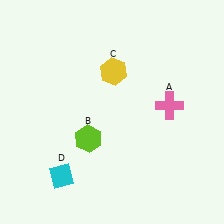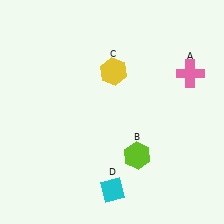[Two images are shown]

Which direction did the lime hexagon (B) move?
The lime hexagon (B) moved right.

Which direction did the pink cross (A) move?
The pink cross (A) moved up.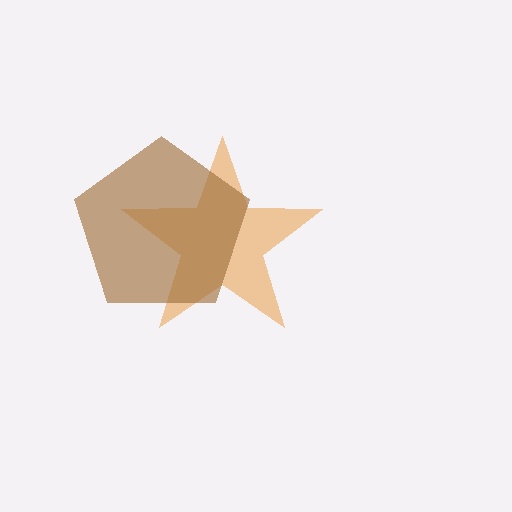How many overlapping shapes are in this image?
There are 2 overlapping shapes in the image.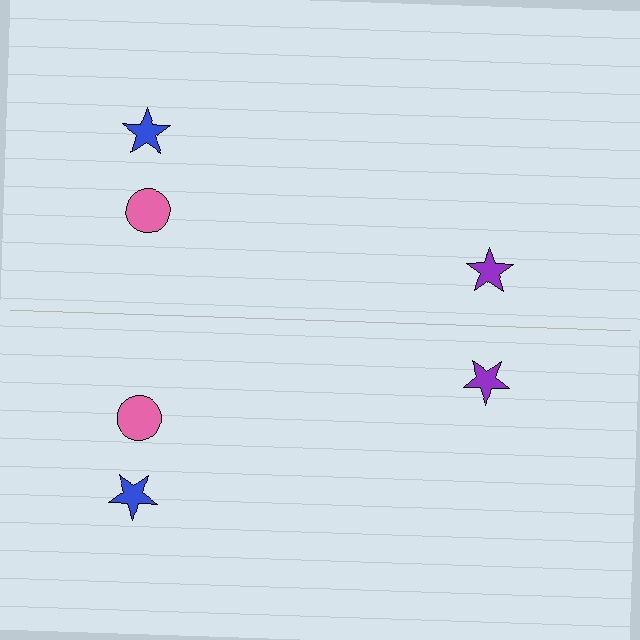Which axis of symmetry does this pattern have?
The pattern has a horizontal axis of symmetry running through the center of the image.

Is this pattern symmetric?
Yes, this pattern has bilateral (reflection) symmetry.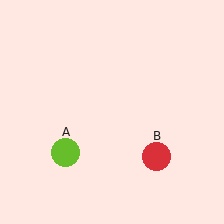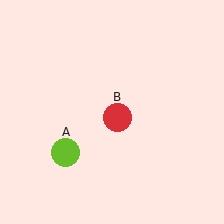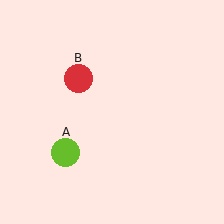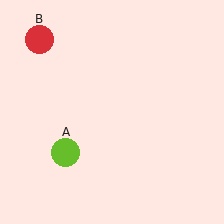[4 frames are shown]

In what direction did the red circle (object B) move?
The red circle (object B) moved up and to the left.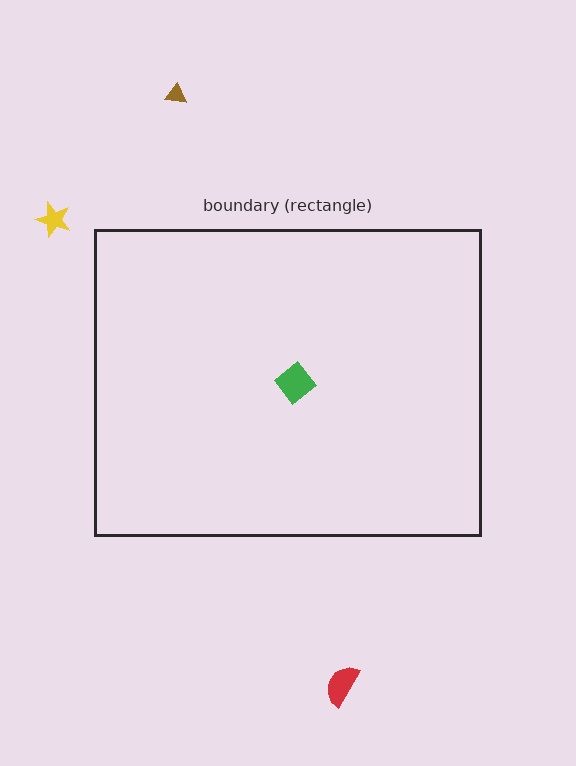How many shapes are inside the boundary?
1 inside, 3 outside.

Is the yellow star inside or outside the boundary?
Outside.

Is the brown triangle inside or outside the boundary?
Outside.